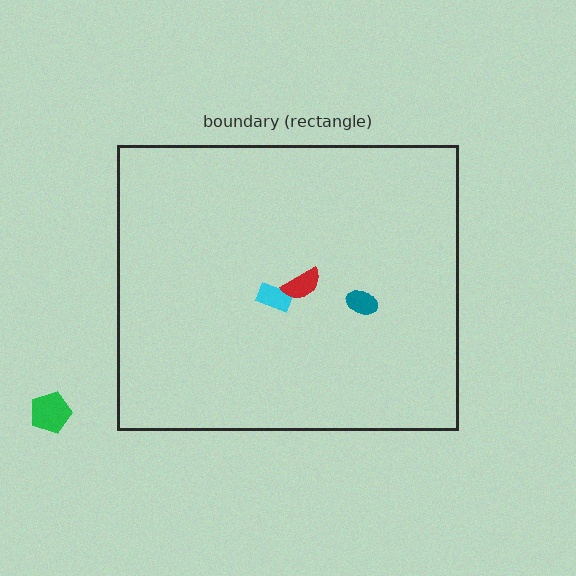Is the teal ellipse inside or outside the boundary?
Inside.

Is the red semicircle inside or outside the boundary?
Inside.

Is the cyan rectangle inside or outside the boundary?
Inside.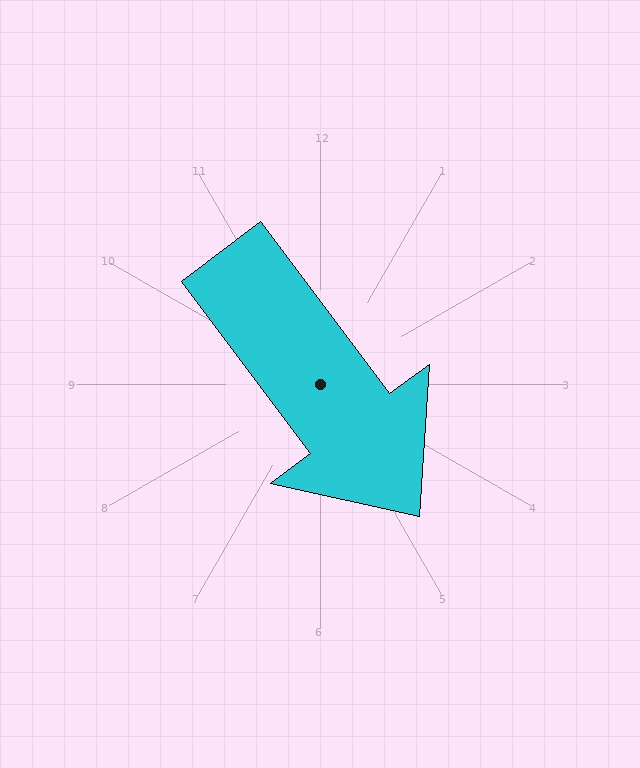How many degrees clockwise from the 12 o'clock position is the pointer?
Approximately 143 degrees.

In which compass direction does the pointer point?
Southeast.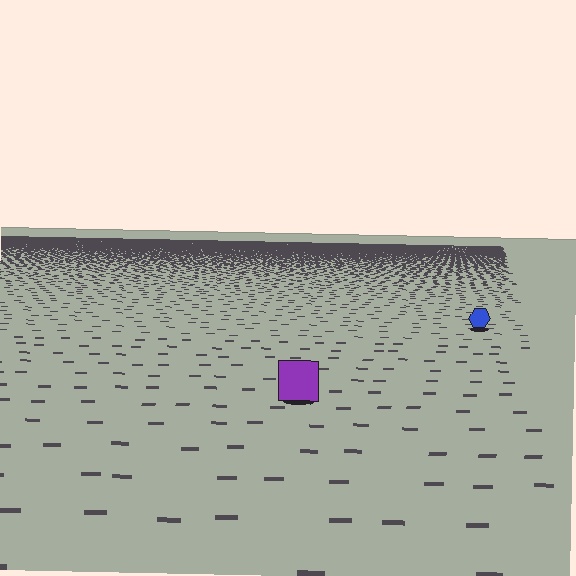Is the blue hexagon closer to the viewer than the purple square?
No. The purple square is closer — you can tell from the texture gradient: the ground texture is coarser near it.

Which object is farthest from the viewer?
The blue hexagon is farthest from the viewer. It appears smaller and the ground texture around it is denser.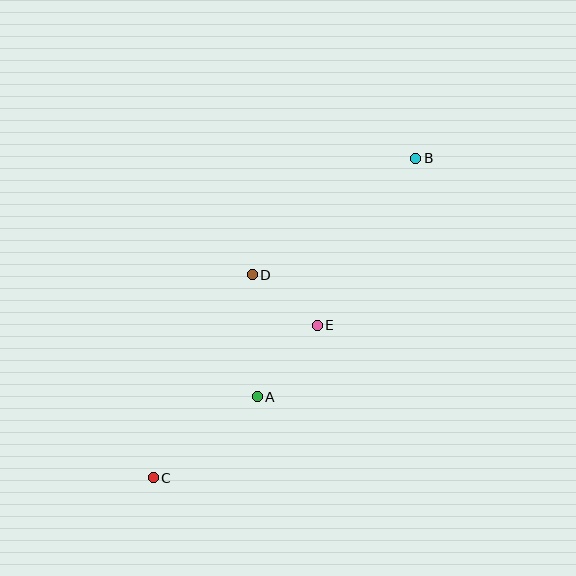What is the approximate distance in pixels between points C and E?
The distance between C and E is approximately 224 pixels.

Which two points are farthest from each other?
Points B and C are farthest from each other.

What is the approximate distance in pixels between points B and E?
The distance between B and E is approximately 194 pixels.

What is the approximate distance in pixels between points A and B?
The distance between A and B is approximately 286 pixels.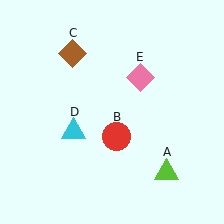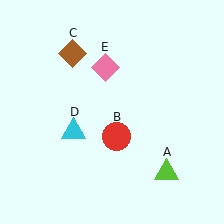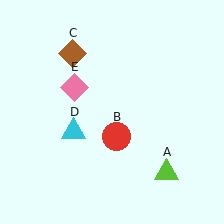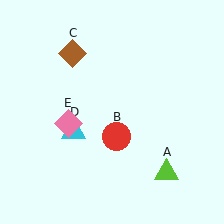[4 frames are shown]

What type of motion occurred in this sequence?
The pink diamond (object E) rotated counterclockwise around the center of the scene.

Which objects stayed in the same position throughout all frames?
Lime triangle (object A) and red circle (object B) and brown diamond (object C) and cyan triangle (object D) remained stationary.